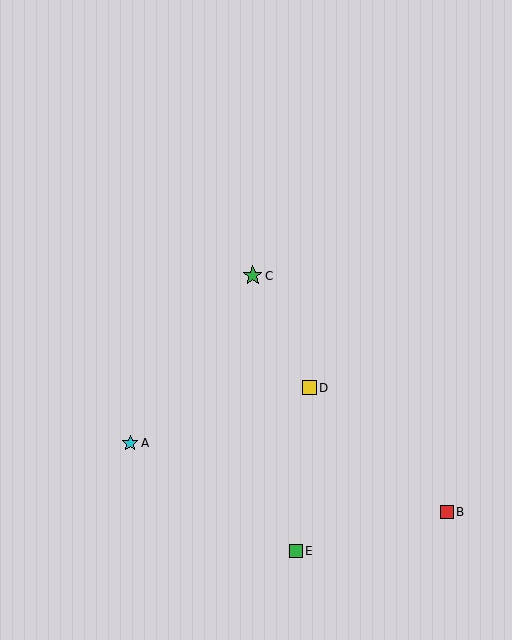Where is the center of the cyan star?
The center of the cyan star is at (130, 443).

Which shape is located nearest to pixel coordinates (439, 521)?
The red square (labeled B) at (447, 512) is nearest to that location.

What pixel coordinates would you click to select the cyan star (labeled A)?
Click at (130, 443) to select the cyan star A.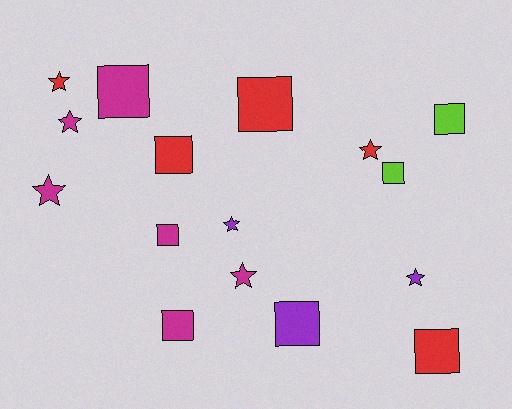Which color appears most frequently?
Magenta, with 6 objects.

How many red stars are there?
There are 2 red stars.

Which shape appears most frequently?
Square, with 9 objects.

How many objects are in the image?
There are 16 objects.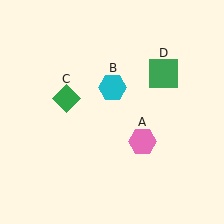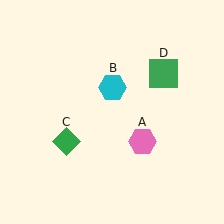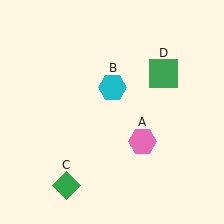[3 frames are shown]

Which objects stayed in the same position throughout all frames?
Pink hexagon (object A) and cyan hexagon (object B) and green square (object D) remained stationary.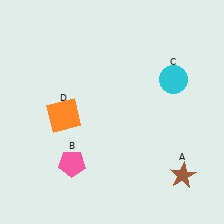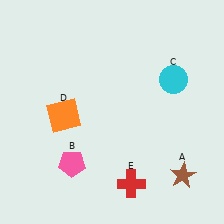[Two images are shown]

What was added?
A red cross (E) was added in Image 2.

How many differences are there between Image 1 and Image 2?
There is 1 difference between the two images.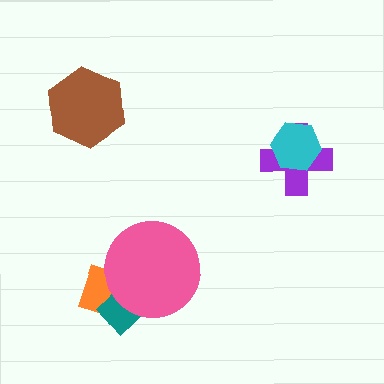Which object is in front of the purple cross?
The cyan hexagon is in front of the purple cross.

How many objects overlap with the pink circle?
2 objects overlap with the pink circle.